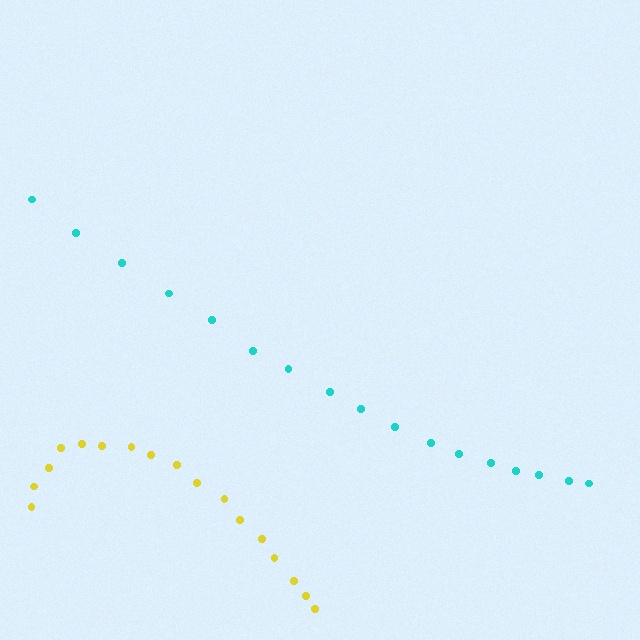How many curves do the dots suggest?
There are 2 distinct paths.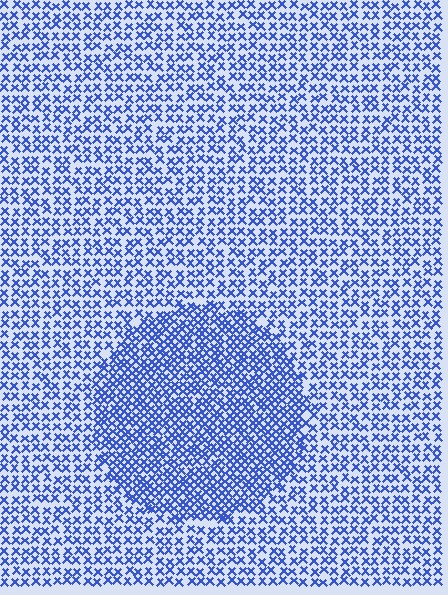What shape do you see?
I see a circle.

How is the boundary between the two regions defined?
The boundary is defined by a change in element density (approximately 1.8x ratio). All elements are the same color, size, and shape.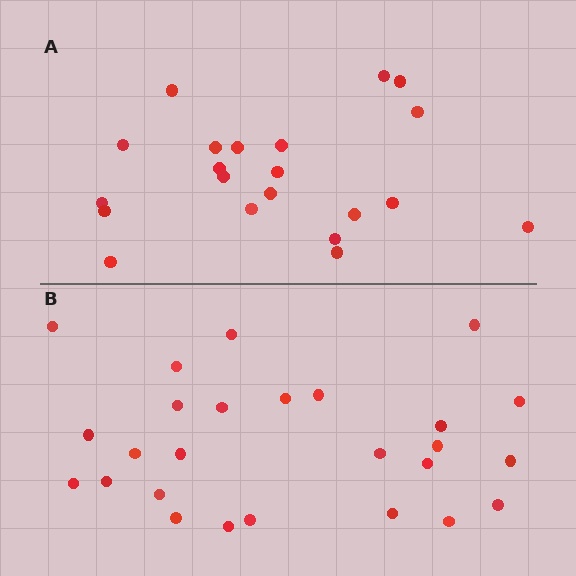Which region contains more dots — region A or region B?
Region B (the bottom region) has more dots.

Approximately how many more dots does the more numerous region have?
Region B has about 5 more dots than region A.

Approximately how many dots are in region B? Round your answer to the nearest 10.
About 30 dots. (The exact count is 26, which rounds to 30.)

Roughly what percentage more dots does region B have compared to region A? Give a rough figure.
About 25% more.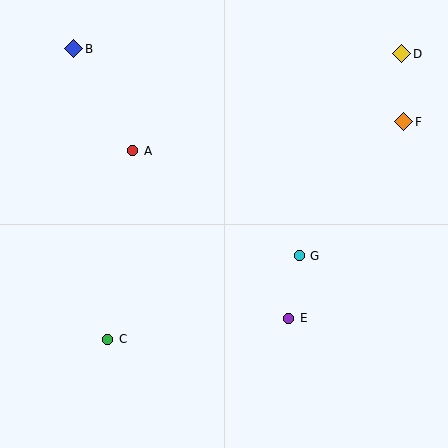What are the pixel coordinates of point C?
Point C is at (108, 339).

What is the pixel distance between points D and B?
The distance between D and B is 328 pixels.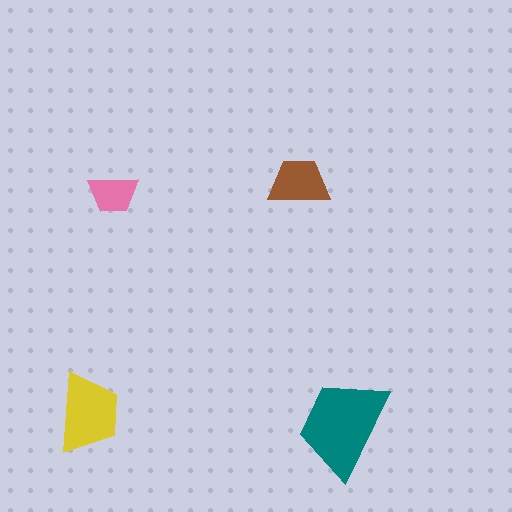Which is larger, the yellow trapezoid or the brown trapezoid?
The yellow one.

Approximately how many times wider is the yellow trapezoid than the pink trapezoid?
About 1.5 times wider.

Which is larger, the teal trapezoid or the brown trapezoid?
The teal one.